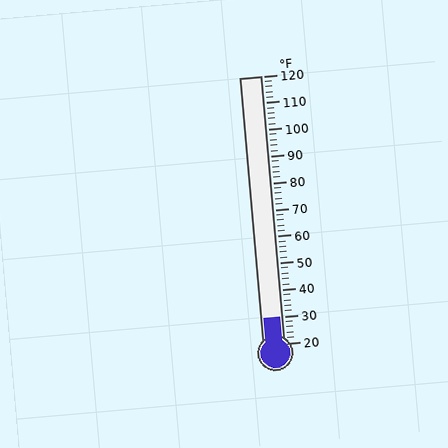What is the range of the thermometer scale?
The thermometer scale ranges from 20°F to 120°F.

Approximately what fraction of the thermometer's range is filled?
The thermometer is filled to approximately 10% of its range.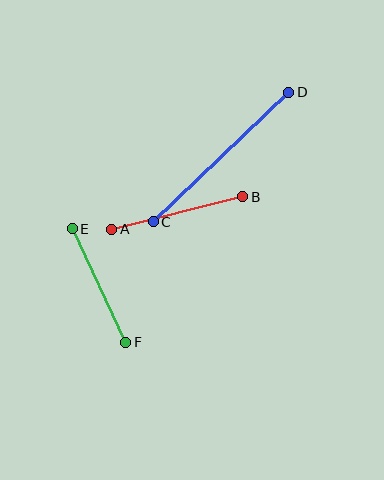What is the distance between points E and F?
The distance is approximately 125 pixels.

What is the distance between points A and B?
The distance is approximately 135 pixels.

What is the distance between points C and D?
The distance is approximately 188 pixels.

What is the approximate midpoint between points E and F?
The midpoint is at approximately (99, 286) pixels.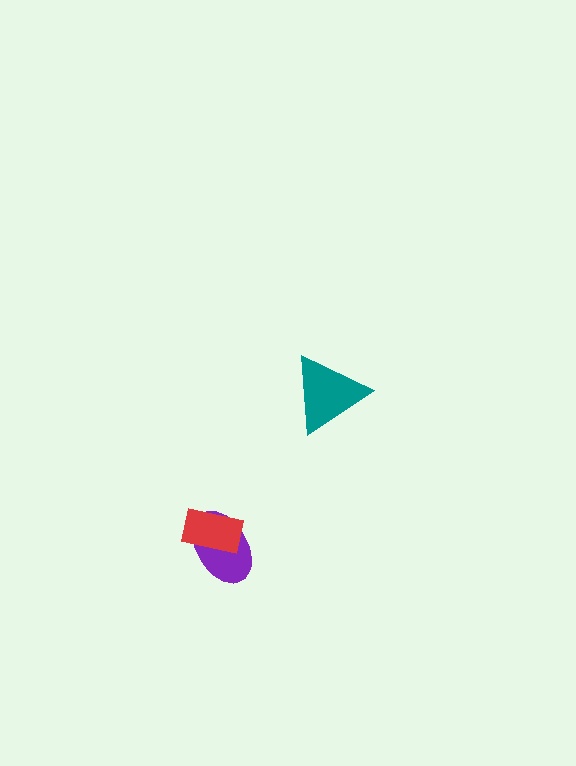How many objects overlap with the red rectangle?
1 object overlaps with the red rectangle.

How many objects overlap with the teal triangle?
0 objects overlap with the teal triangle.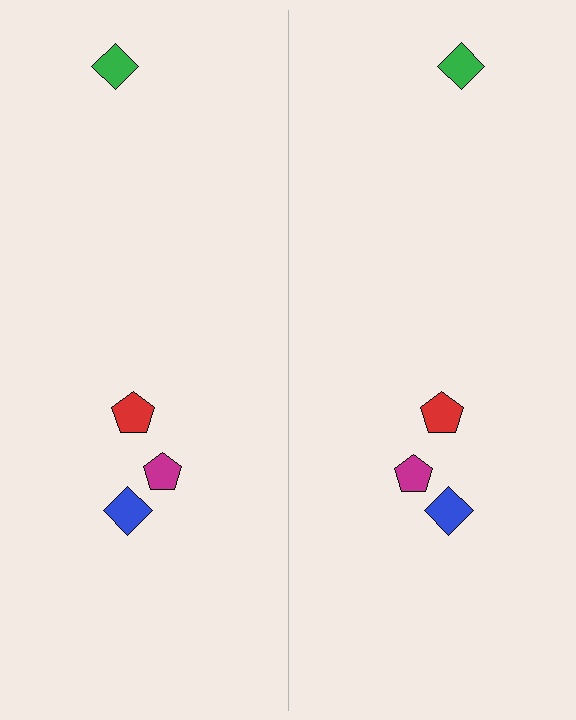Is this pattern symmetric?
Yes, this pattern has bilateral (reflection) symmetry.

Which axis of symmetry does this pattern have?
The pattern has a vertical axis of symmetry running through the center of the image.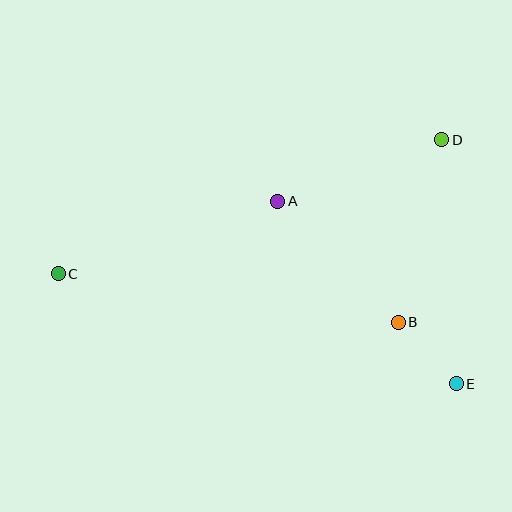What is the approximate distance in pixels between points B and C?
The distance between B and C is approximately 343 pixels.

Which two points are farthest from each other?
Points C and E are farthest from each other.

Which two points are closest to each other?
Points B and E are closest to each other.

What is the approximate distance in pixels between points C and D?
The distance between C and D is approximately 406 pixels.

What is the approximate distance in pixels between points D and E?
The distance between D and E is approximately 244 pixels.